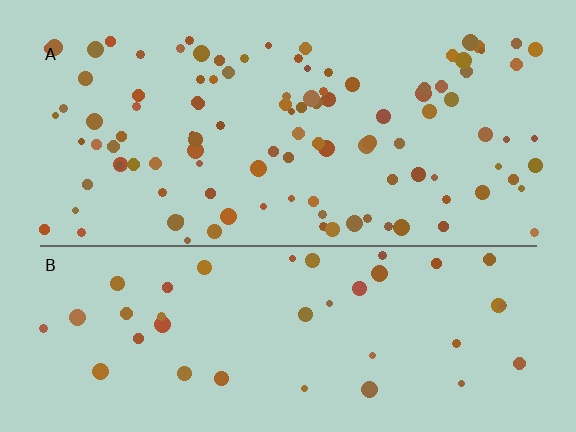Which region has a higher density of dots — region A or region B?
A (the top).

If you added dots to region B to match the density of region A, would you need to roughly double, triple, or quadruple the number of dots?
Approximately triple.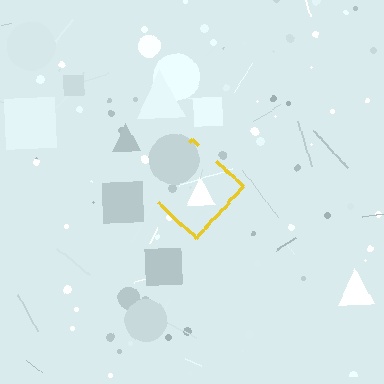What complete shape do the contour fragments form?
The contour fragments form a diamond.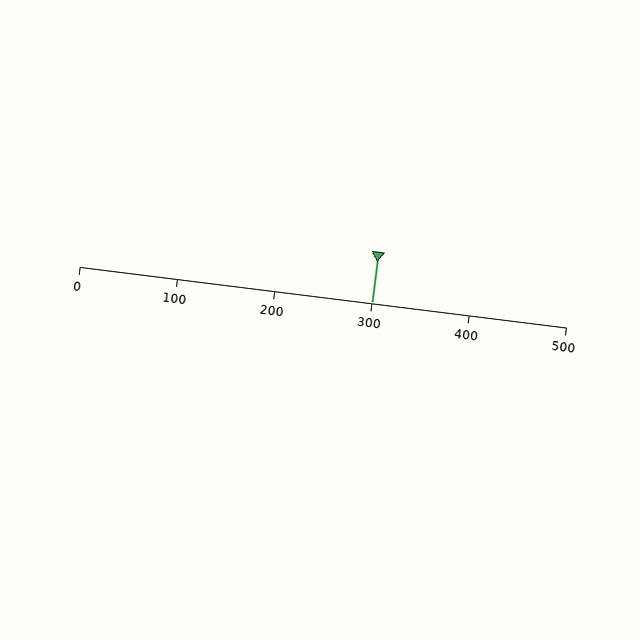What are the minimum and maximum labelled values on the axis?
The axis runs from 0 to 500.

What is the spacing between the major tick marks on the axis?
The major ticks are spaced 100 apart.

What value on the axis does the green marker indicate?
The marker indicates approximately 300.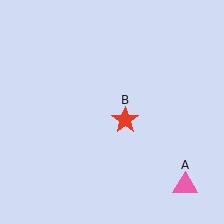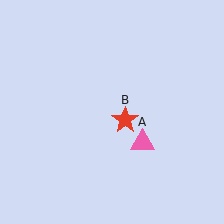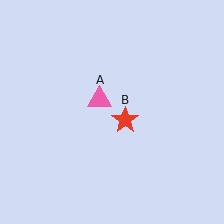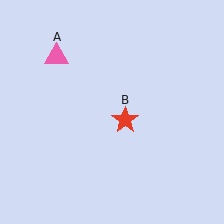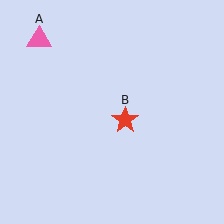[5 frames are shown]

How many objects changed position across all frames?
1 object changed position: pink triangle (object A).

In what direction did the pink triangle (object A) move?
The pink triangle (object A) moved up and to the left.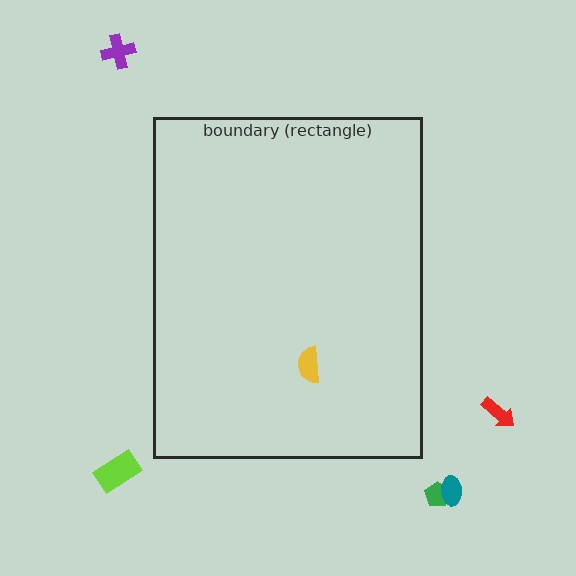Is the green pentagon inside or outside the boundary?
Outside.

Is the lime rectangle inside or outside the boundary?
Outside.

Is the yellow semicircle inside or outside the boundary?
Inside.